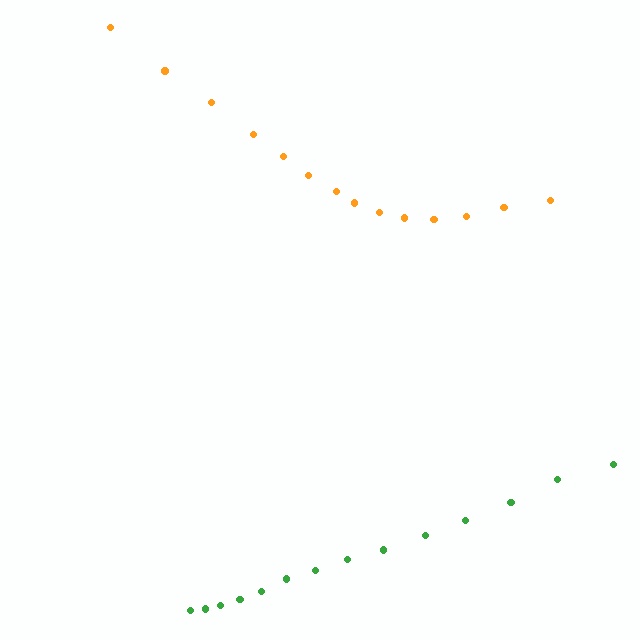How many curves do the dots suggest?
There are 2 distinct paths.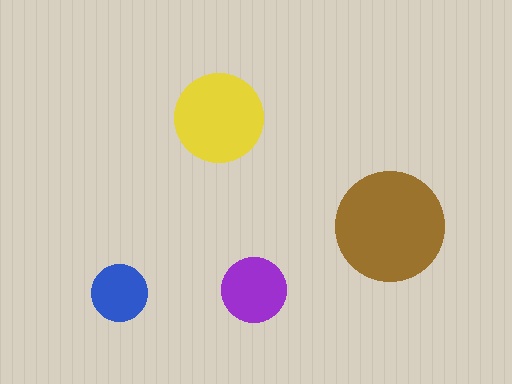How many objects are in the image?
There are 4 objects in the image.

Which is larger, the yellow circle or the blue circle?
The yellow one.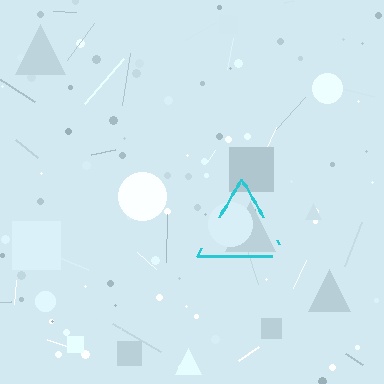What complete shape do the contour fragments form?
The contour fragments form a triangle.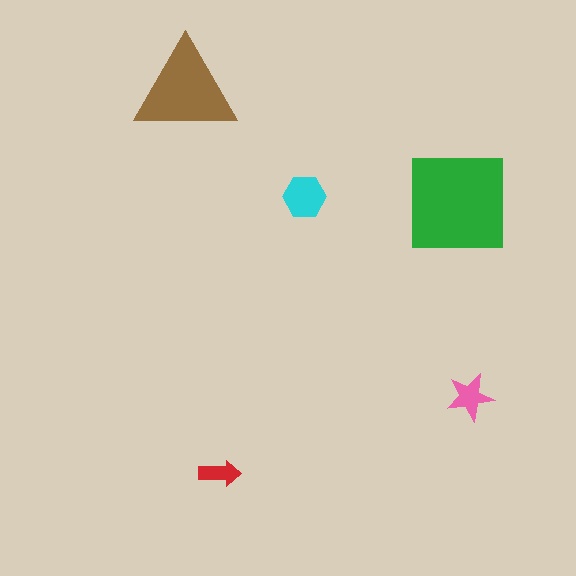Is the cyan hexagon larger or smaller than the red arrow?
Larger.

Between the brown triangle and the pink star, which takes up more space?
The brown triangle.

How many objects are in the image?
There are 5 objects in the image.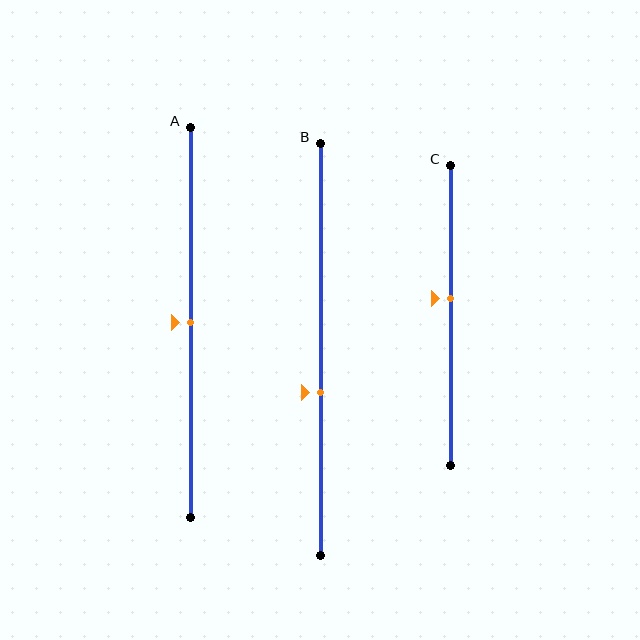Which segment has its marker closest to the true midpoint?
Segment A has its marker closest to the true midpoint.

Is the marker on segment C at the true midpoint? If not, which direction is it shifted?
No, the marker on segment C is shifted upward by about 6% of the segment length.